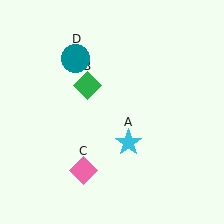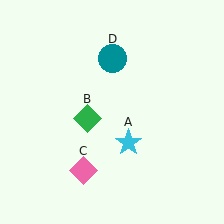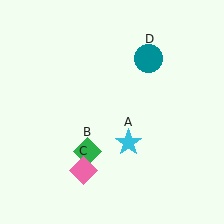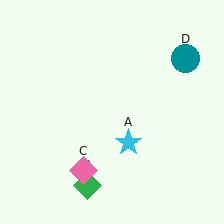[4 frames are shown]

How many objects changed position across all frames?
2 objects changed position: green diamond (object B), teal circle (object D).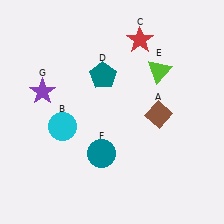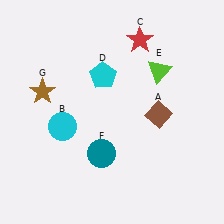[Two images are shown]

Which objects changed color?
D changed from teal to cyan. G changed from purple to brown.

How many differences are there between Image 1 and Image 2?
There are 2 differences between the two images.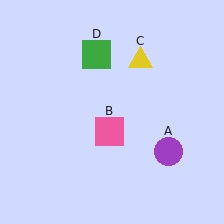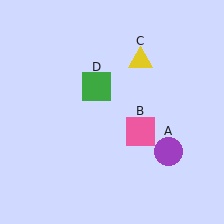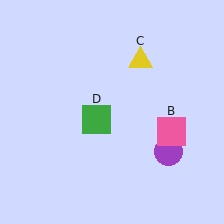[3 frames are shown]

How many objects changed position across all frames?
2 objects changed position: pink square (object B), green square (object D).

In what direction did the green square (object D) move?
The green square (object D) moved down.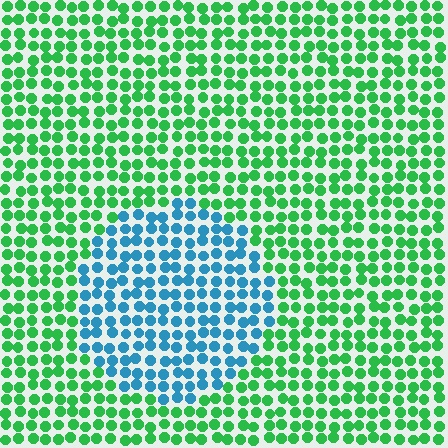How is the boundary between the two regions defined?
The boundary is defined purely by a slight shift in hue (about 65 degrees). Spacing, size, and orientation are identical on both sides.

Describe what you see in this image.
The image is filled with small green elements in a uniform arrangement. A circle-shaped region is visible where the elements are tinted to a slightly different hue, forming a subtle color boundary.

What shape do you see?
I see a circle.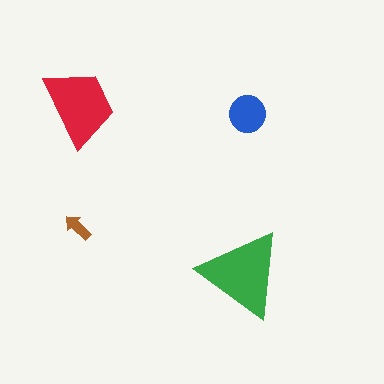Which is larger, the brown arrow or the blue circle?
The blue circle.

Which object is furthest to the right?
The blue circle is rightmost.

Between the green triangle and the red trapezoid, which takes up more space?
The green triangle.